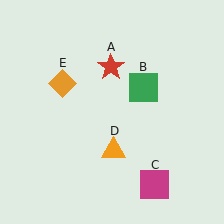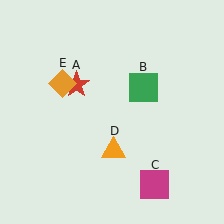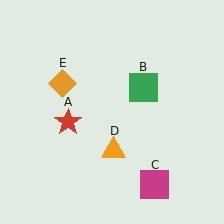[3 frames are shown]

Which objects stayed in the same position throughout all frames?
Green square (object B) and magenta square (object C) and orange triangle (object D) and orange diamond (object E) remained stationary.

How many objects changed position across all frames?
1 object changed position: red star (object A).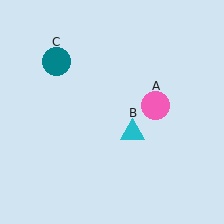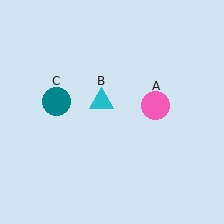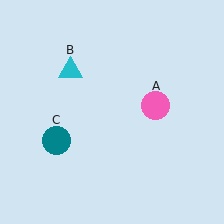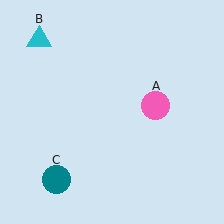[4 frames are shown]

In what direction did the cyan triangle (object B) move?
The cyan triangle (object B) moved up and to the left.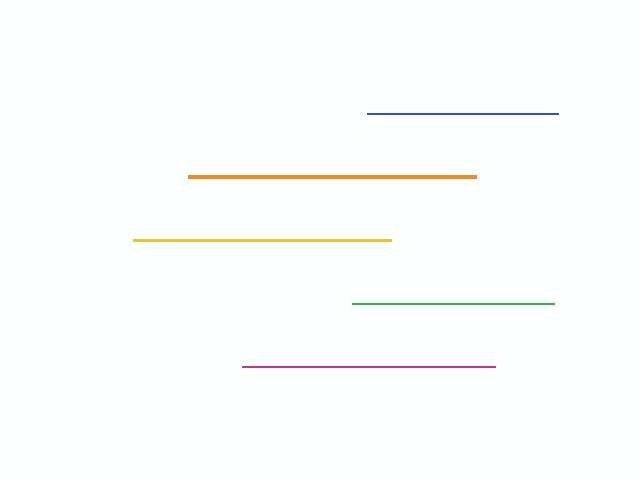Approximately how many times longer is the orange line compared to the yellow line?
The orange line is approximately 1.1 times the length of the yellow line.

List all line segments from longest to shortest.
From longest to shortest: orange, yellow, magenta, green, blue.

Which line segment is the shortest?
The blue line is the shortest at approximately 192 pixels.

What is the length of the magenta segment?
The magenta segment is approximately 253 pixels long.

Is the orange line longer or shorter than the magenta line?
The orange line is longer than the magenta line.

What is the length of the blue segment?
The blue segment is approximately 192 pixels long.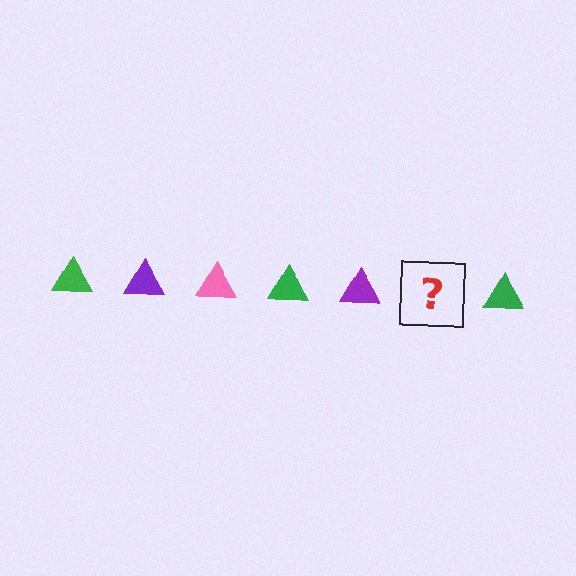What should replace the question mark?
The question mark should be replaced with a pink triangle.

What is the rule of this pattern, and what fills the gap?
The rule is that the pattern cycles through green, purple, pink triangles. The gap should be filled with a pink triangle.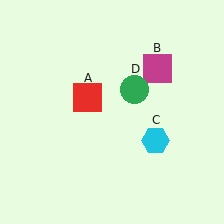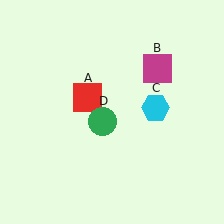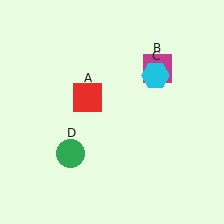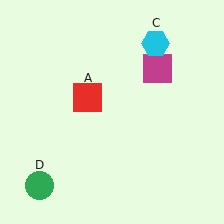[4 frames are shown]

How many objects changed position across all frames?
2 objects changed position: cyan hexagon (object C), green circle (object D).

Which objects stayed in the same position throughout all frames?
Red square (object A) and magenta square (object B) remained stationary.